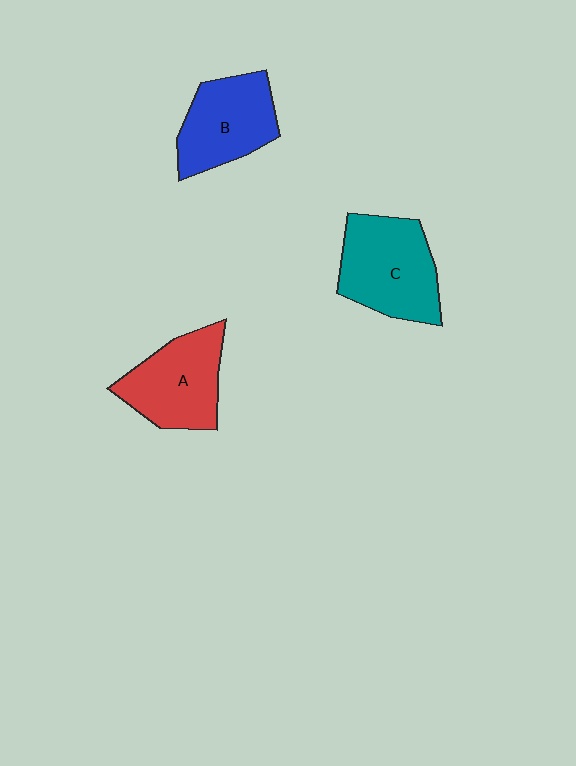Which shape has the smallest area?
Shape B (blue).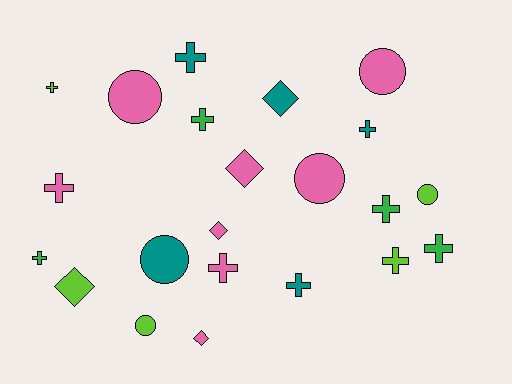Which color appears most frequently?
Pink, with 8 objects.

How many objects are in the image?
There are 22 objects.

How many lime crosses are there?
There are 2 lime crosses.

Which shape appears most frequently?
Cross, with 11 objects.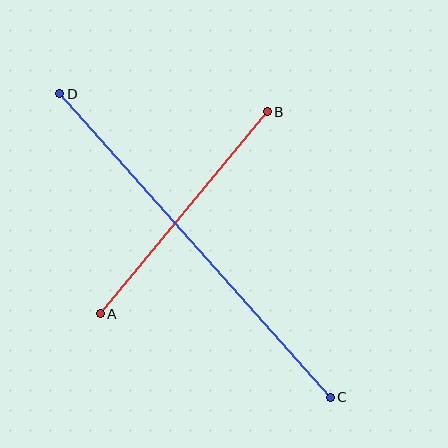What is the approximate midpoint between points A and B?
The midpoint is at approximately (184, 213) pixels.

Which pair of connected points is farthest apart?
Points C and D are farthest apart.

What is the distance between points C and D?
The distance is approximately 407 pixels.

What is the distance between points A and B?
The distance is approximately 262 pixels.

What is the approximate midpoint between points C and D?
The midpoint is at approximately (195, 245) pixels.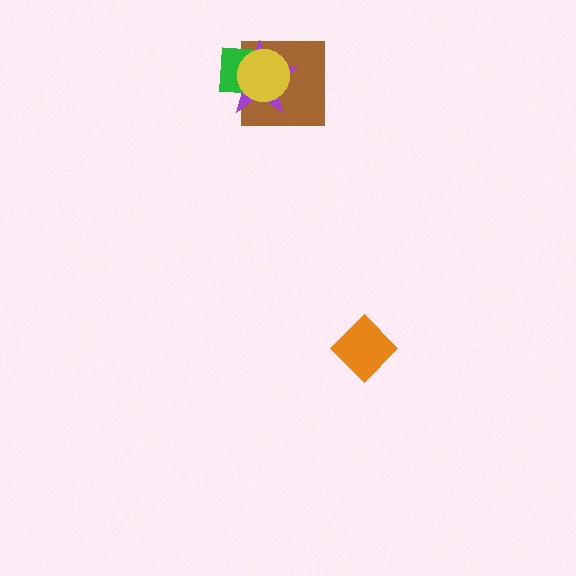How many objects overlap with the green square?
3 objects overlap with the green square.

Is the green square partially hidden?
Yes, it is partially covered by another shape.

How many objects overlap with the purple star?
3 objects overlap with the purple star.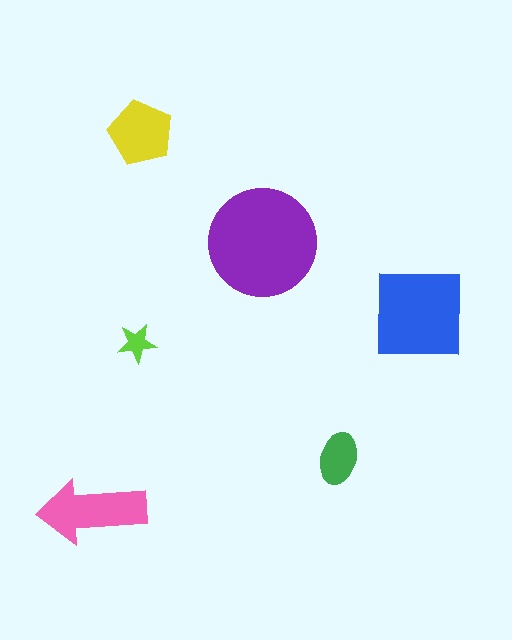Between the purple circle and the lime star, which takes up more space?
The purple circle.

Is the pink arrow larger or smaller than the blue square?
Smaller.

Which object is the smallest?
The lime star.